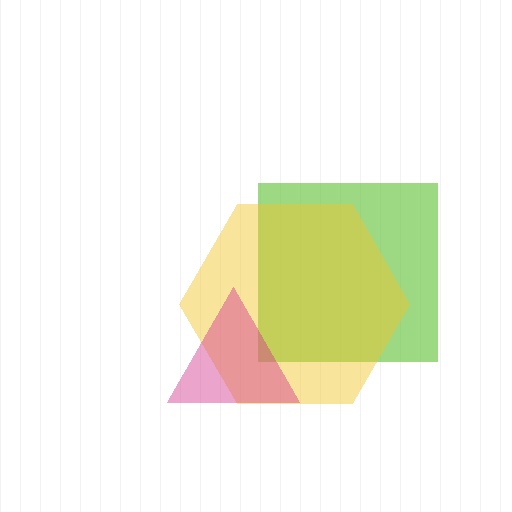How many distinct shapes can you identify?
There are 3 distinct shapes: a lime square, a yellow hexagon, a magenta triangle.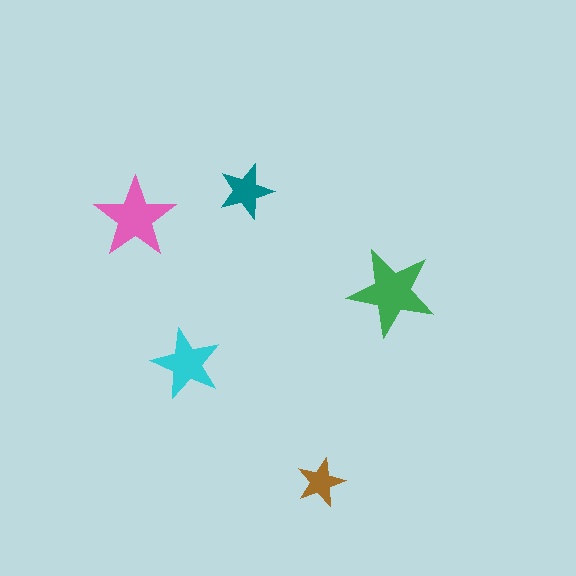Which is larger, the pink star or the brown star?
The pink one.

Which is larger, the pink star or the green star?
The green one.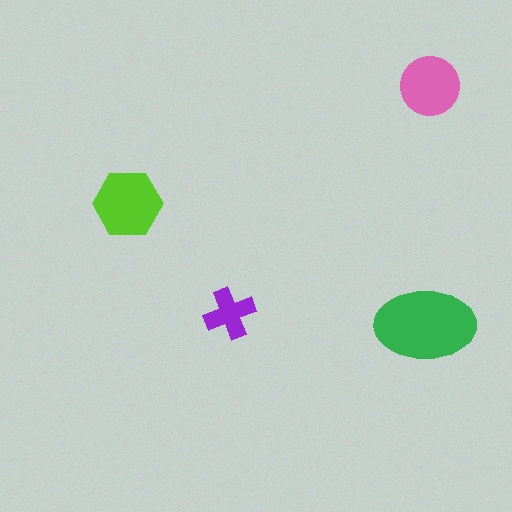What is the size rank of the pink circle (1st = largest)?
3rd.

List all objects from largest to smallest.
The green ellipse, the lime hexagon, the pink circle, the purple cross.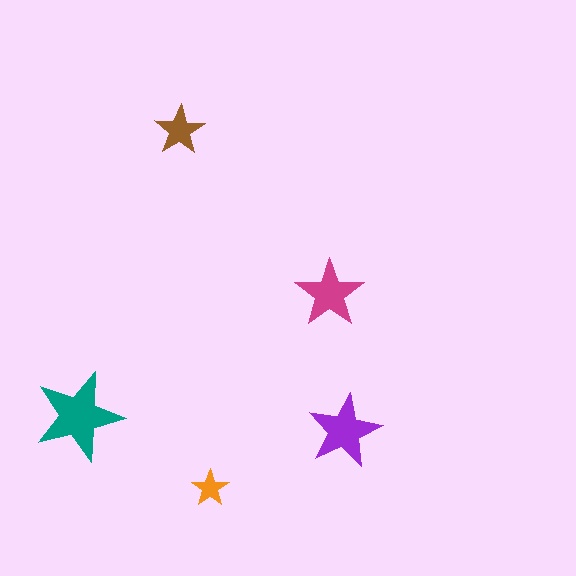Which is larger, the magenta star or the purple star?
The purple one.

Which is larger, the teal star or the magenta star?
The teal one.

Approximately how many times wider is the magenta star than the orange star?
About 2 times wider.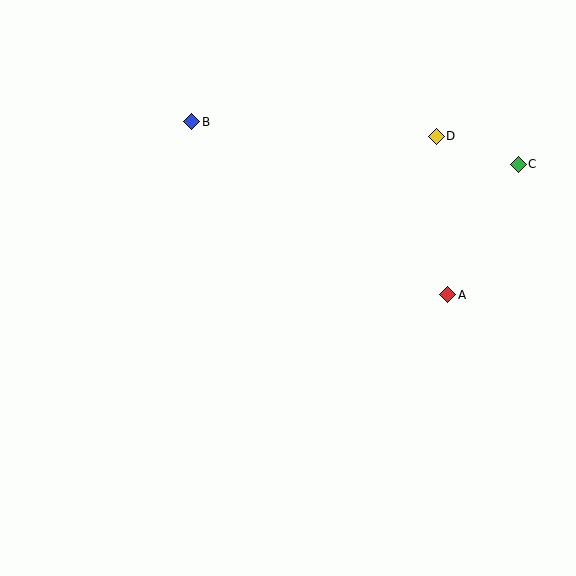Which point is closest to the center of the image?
Point A at (448, 295) is closest to the center.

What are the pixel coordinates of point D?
Point D is at (436, 136).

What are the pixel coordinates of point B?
Point B is at (192, 122).